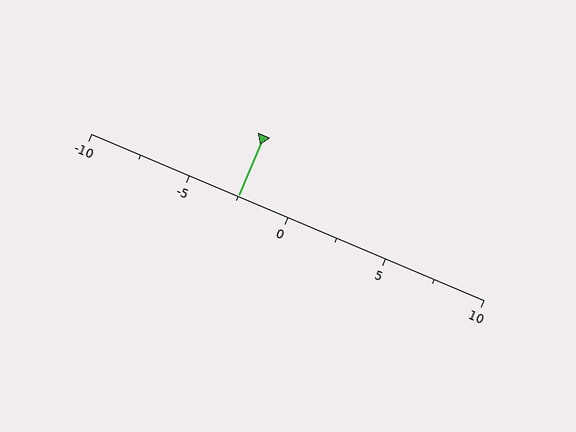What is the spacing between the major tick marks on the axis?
The major ticks are spaced 5 apart.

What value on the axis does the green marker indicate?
The marker indicates approximately -2.5.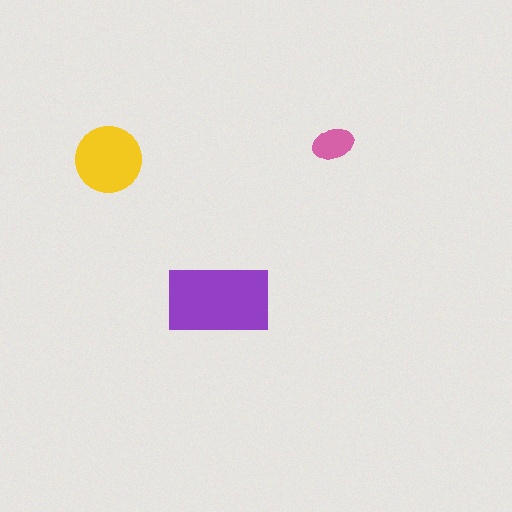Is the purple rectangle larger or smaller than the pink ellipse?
Larger.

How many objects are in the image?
There are 3 objects in the image.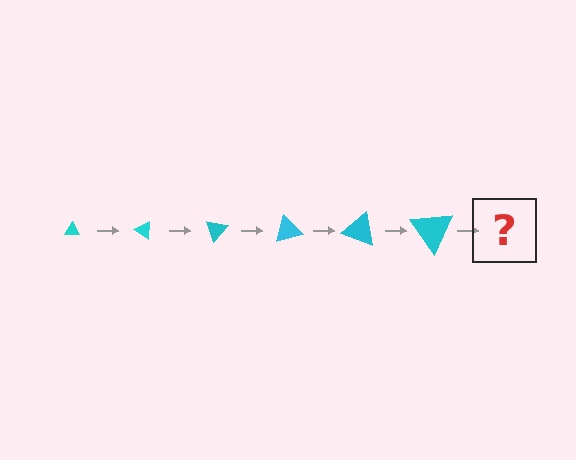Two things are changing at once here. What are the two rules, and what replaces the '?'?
The two rules are that the triangle grows larger each step and it rotates 35 degrees each step. The '?' should be a triangle, larger than the previous one and rotated 210 degrees from the start.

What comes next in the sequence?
The next element should be a triangle, larger than the previous one and rotated 210 degrees from the start.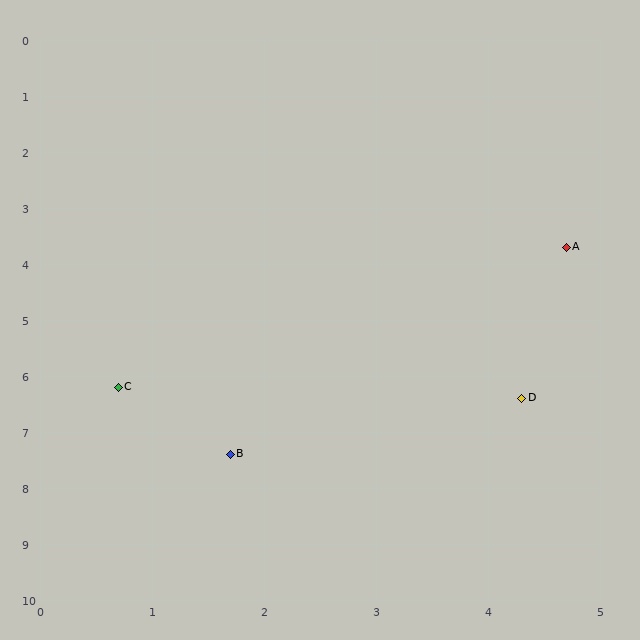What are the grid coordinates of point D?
Point D is at approximately (4.3, 6.4).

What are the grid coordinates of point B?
Point B is at approximately (1.7, 7.4).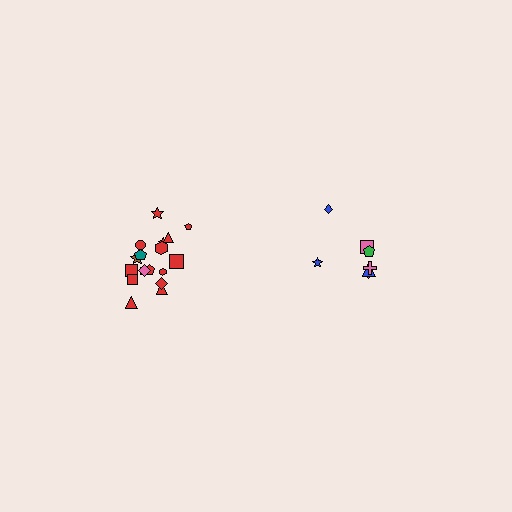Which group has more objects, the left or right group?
The left group.